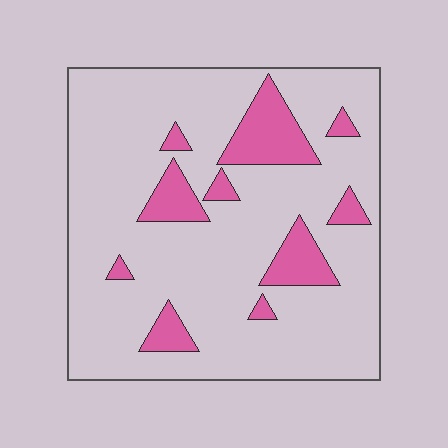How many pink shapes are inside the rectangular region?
10.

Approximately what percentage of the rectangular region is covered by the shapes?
Approximately 15%.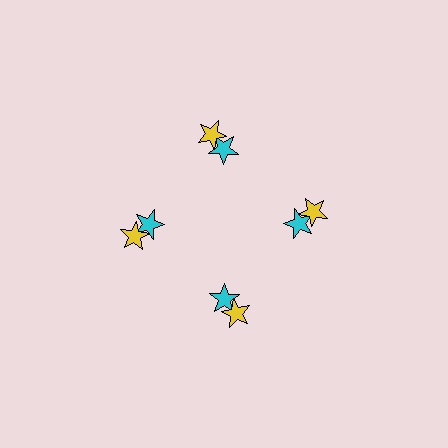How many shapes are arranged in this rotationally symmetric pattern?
There are 8 shapes, arranged in 4 groups of 2.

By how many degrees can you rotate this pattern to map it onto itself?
The pattern maps onto itself every 90 degrees of rotation.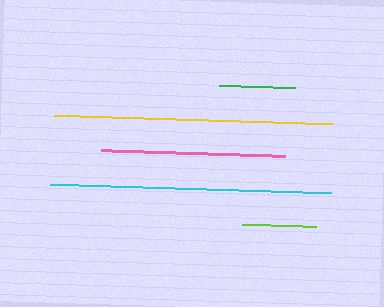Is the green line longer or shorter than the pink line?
The pink line is longer than the green line.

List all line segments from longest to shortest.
From longest to shortest: cyan, yellow, pink, green, lime.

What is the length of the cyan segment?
The cyan segment is approximately 281 pixels long.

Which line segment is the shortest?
The lime line is the shortest at approximately 74 pixels.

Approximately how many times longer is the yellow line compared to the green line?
The yellow line is approximately 3.7 times the length of the green line.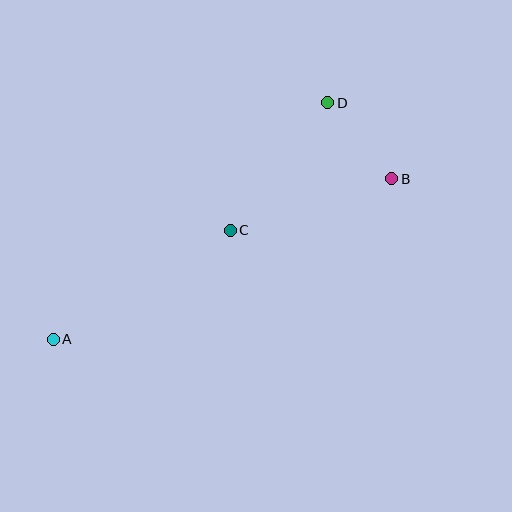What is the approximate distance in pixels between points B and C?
The distance between B and C is approximately 169 pixels.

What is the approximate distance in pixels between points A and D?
The distance between A and D is approximately 362 pixels.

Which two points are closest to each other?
Points B and D are closest to each other.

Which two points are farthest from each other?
Points A and B are farthest from each other.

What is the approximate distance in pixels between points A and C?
The distance between A and C is approximately 208 pixels.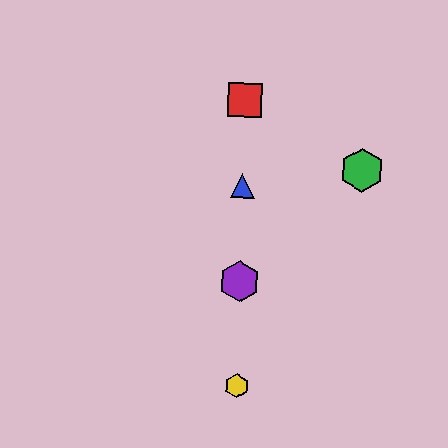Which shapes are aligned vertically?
The red square, the blue triangle, the yellow hexagon, the purple hexagon are aligned vertically.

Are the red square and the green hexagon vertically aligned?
No, the red square is at x≈245 and the green hexagon is at x≈362.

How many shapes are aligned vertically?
4 shapes (the red square, the blue triangle, the yellow hexagon, the purple hexagon) are aligned vertically.